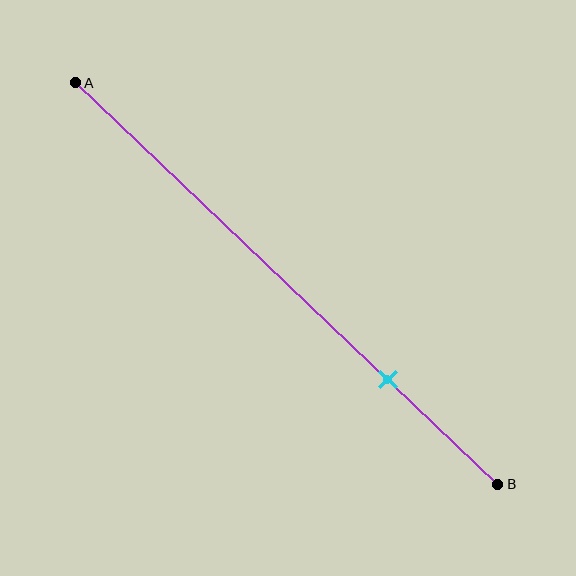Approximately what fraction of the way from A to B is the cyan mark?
The cyan mark is approximately 75% of the way from A to B.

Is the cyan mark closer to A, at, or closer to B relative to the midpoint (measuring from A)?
The cyan mark is closer to point B than the midpoint of segment AB.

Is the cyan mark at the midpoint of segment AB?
No, the mark is at about 75% from A, not at the 50% midpoint.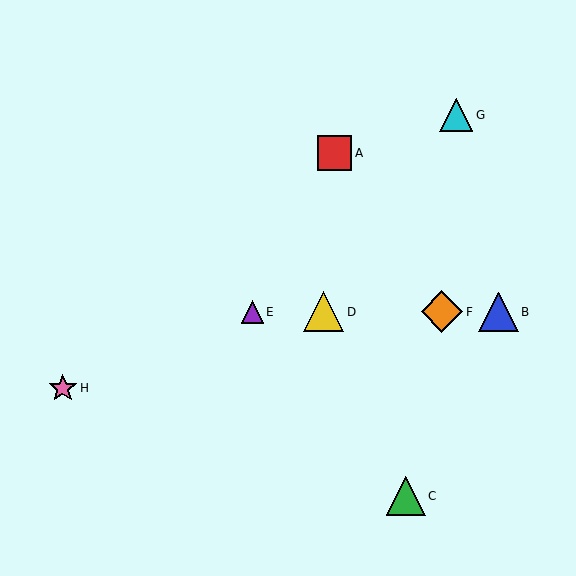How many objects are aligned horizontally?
4 objects (B, D, E, F) are aligned horizontally.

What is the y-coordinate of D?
Object D is at y≈312.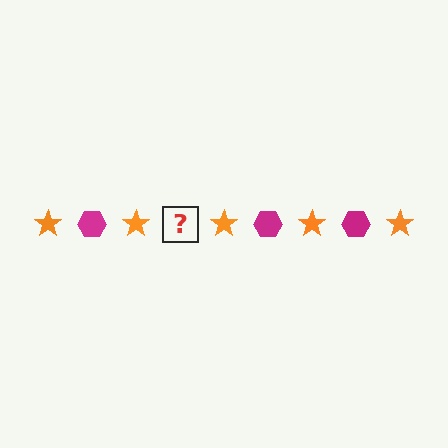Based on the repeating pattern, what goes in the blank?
The blank should be a magenta hexagon.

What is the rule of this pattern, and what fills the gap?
The rule is that the pattern alternates between orange star and magenta hexagon. The gap should be filled with a magenta hexagon.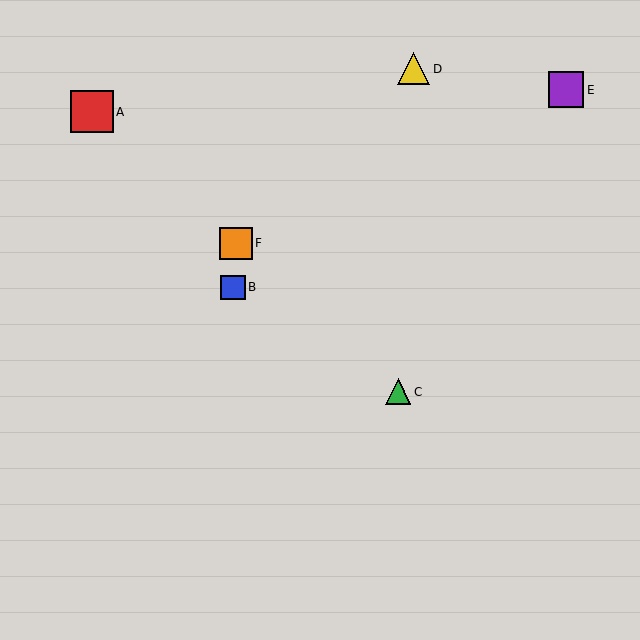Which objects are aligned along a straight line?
Objects A, C, F are aligned along a straight line.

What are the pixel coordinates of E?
Object E is at (566, 90).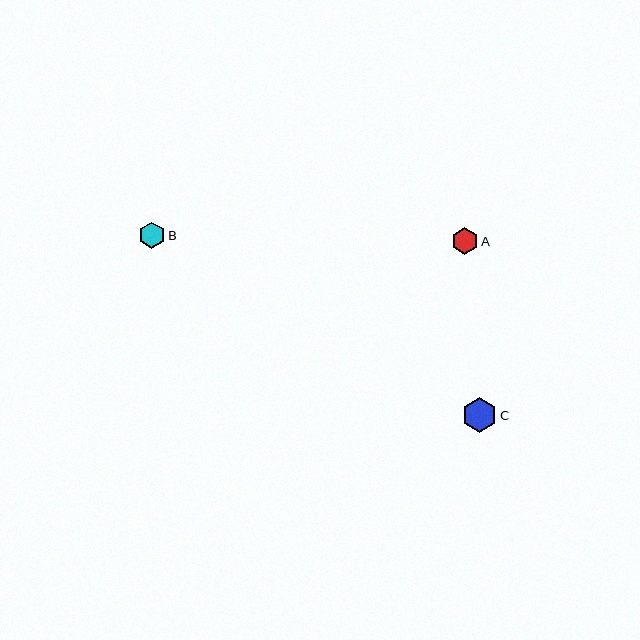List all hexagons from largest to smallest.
From largest to smallest: C, A, B.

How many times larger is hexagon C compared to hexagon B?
Hexagon C is approximately 1.3 times the size of hexagon B.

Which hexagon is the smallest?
Hexagon B is the smallest with a size of approximately 26 pixels.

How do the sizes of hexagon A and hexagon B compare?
Hexagon A and hexagon B are approximately the same size.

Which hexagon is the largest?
Hexagon C is the largest with a size of approximately 35 pixels.